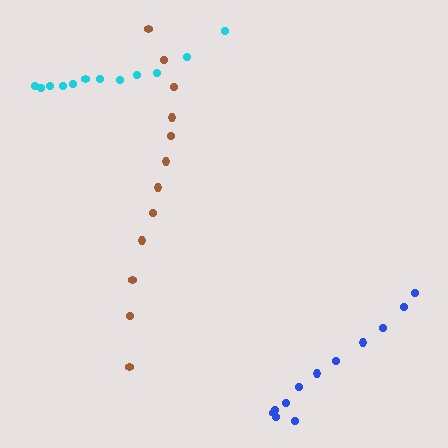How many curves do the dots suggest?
There are 3 distinct paths.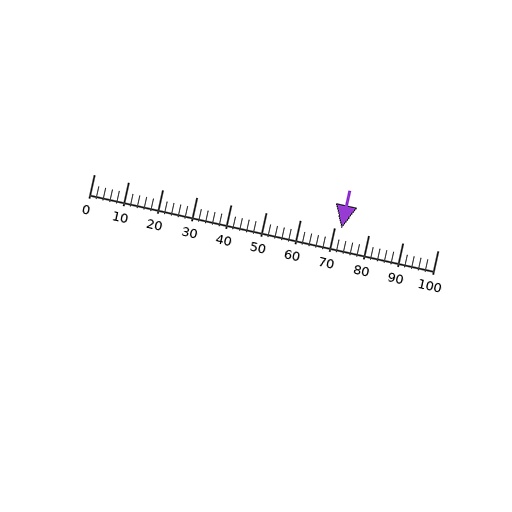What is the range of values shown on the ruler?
The ruler shows values from 0 to 100.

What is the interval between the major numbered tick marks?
The major tick marks are spaced 10 units apart.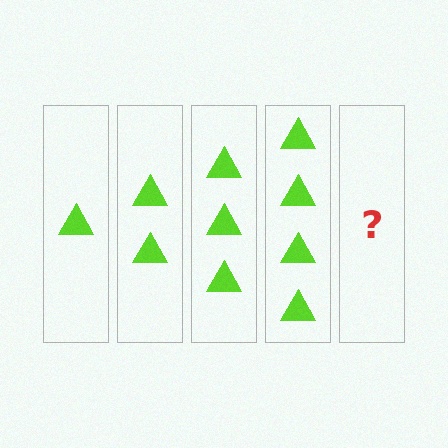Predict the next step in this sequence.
The next step is 5 triangles.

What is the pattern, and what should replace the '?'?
The pattern is that each step adds one more triangle. The '?' should be 5 triangles.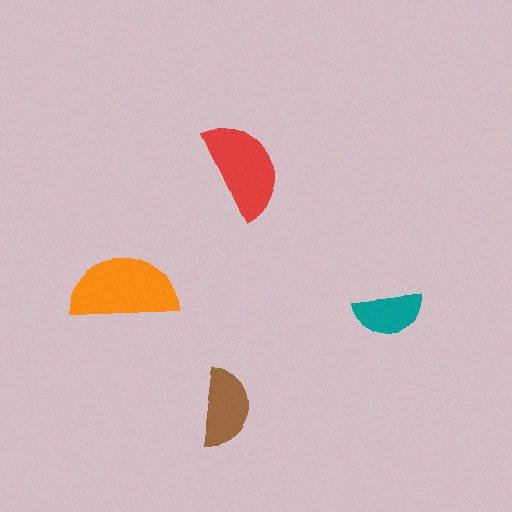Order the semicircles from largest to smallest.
the orange one, the red one, the brown one, the teal one.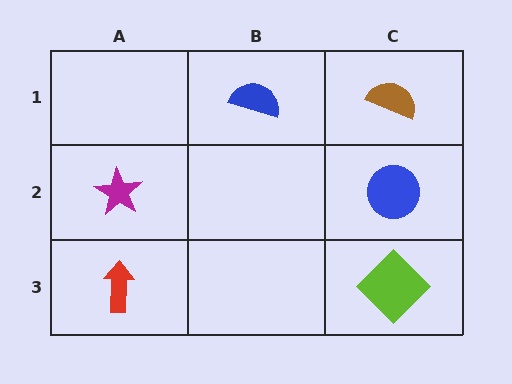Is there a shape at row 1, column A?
No, that cell is empty.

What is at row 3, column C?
A lime diamond.